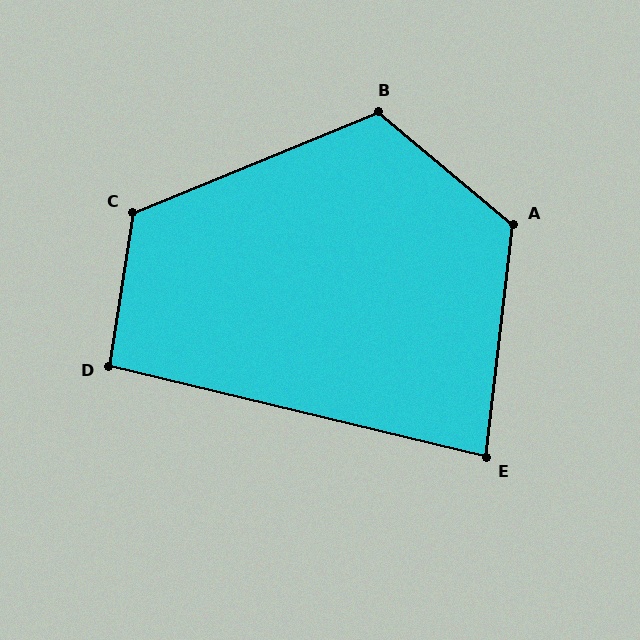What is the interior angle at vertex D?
Approximately 95 degrees (approximately right).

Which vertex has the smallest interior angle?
E, at approximately 83 degrees.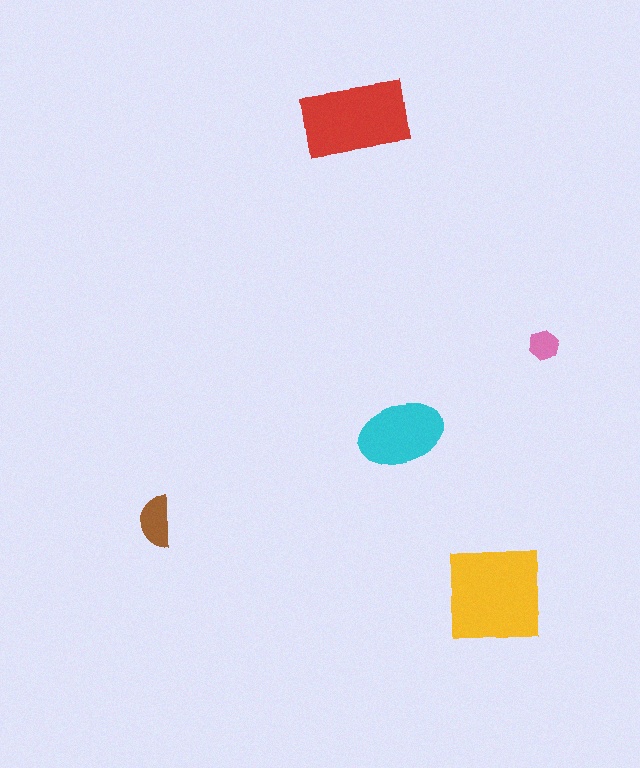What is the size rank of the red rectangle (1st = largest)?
2nd.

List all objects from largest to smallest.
The yellow square, the red rectangle, the cyan ellipse, the brown semicircle, the pink hexagon.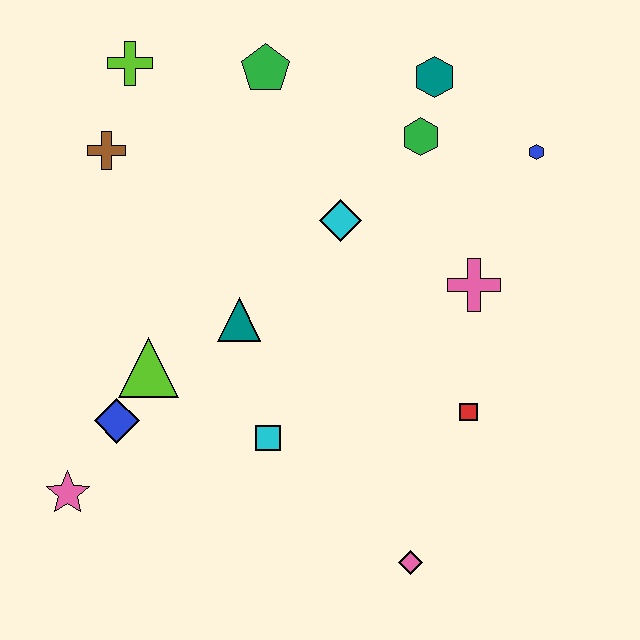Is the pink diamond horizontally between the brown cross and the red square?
Yes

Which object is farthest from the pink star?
The blue hexagon is farthest from the pink star.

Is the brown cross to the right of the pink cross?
No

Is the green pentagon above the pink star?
Yes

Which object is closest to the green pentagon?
The lime cross is closest to the green pentagon.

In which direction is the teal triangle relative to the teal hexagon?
The teal triangle is below the teal hexagon.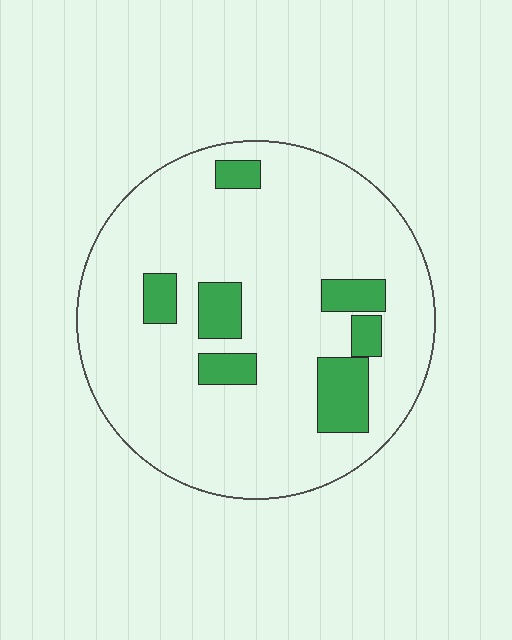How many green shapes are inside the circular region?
7.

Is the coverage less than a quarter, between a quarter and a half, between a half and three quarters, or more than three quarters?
Less than a quarter.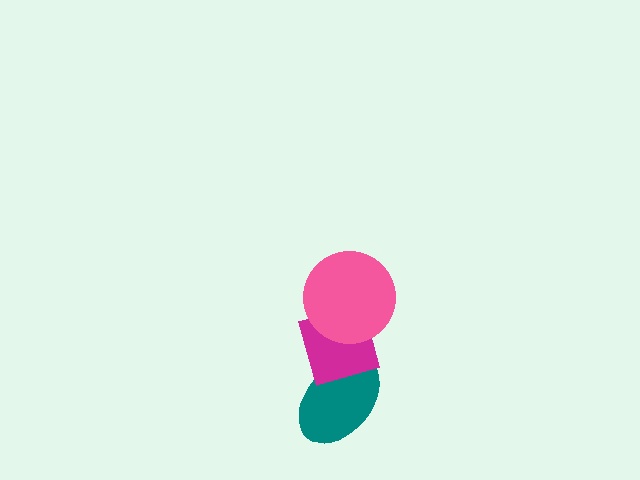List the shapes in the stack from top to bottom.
From top to bottom: the pink circle, the magenta diamond, the teal ellipse.